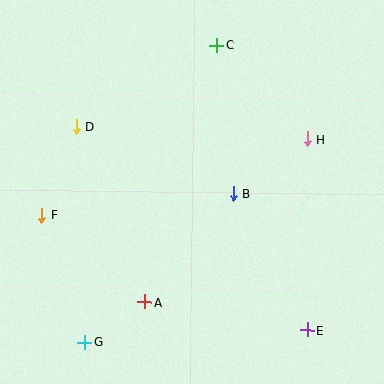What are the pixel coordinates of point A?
Point A is at (144, 302).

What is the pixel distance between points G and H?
The distance between G and H is 301 pixels.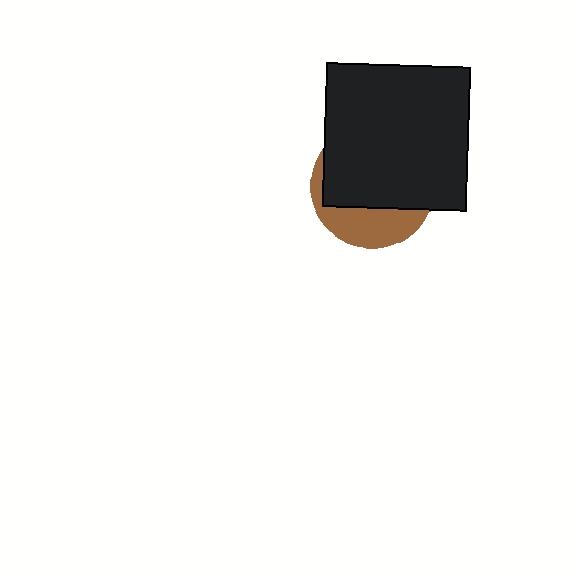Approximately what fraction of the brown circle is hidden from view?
Roughly 67% of the brown circle is hidden behind the black square.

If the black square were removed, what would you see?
You would see the complete brown circle.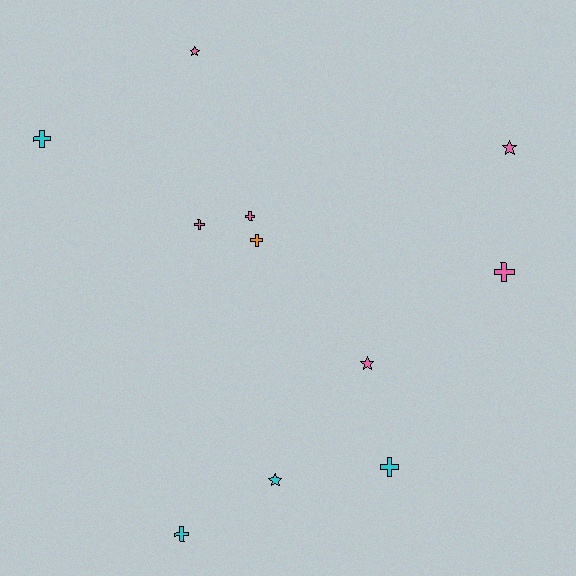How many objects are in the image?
There are 11 objects.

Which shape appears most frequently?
Cross, with 7 objects.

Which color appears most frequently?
Pink, with 6 objects.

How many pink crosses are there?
There are 3 pink crosses.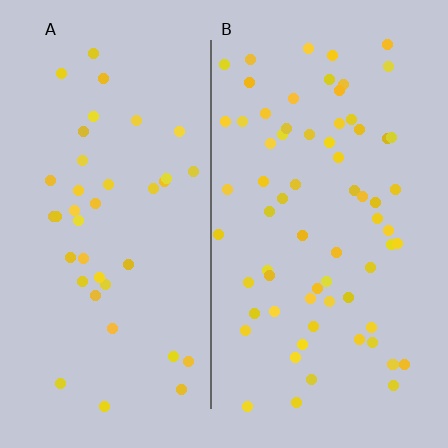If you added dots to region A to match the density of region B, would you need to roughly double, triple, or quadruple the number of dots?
Approximately double.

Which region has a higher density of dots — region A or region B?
B (the right).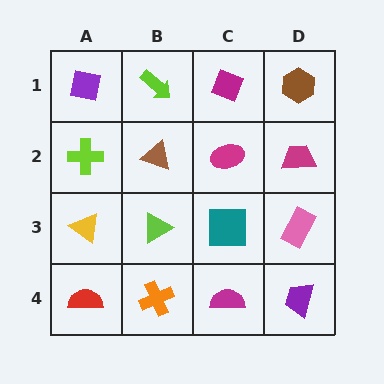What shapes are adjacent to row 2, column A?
A purple square (row 1, column A), a yellow triangle (row 3, column A), a brown triangle (row 2, column B).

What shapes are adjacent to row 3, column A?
A lime cross (row 2, column A), a red semicircle (row 4, column A), a lime triangle (row 3, column B).